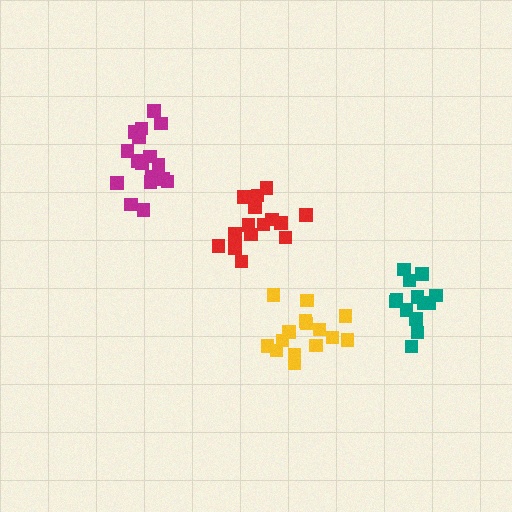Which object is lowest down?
The yellow cluster is bottommost.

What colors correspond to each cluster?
The clusters are colored: red, yellow, magenta, teal.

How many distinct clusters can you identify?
There are 4 distinct clusters.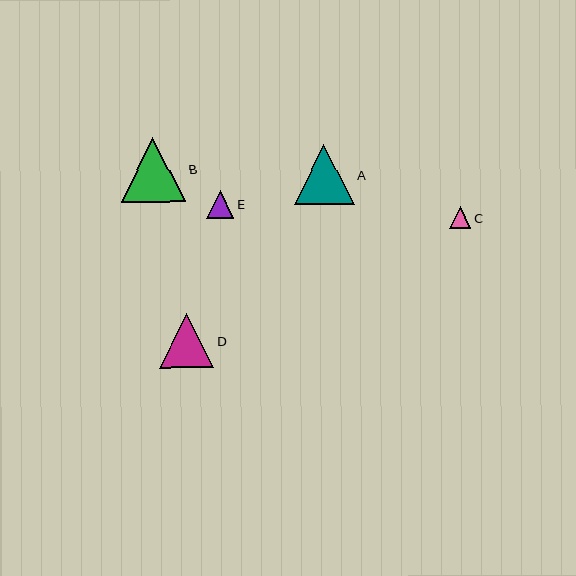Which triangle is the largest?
Triangle B is the largest with a size of approximately 65 pixels.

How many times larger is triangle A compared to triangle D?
Triangle A is approximately 1.1 times the size of triangle D.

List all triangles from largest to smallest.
From largest to smallest: B, A, D, E, C.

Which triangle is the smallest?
Triangle C is the smallest with a size of approximately 21 pixels.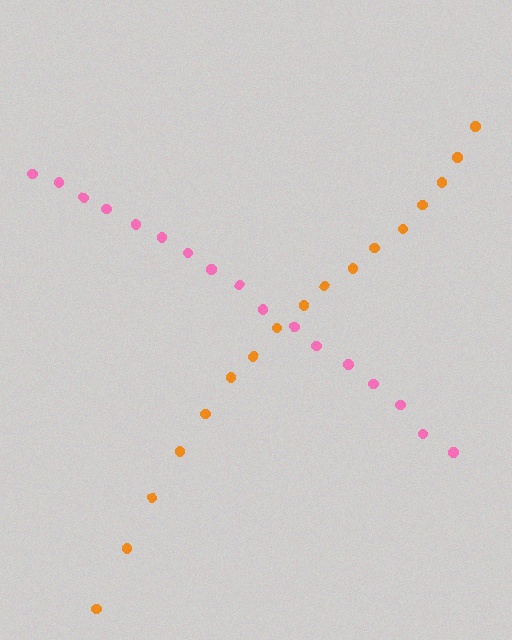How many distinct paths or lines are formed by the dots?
There are 2 distinct paths.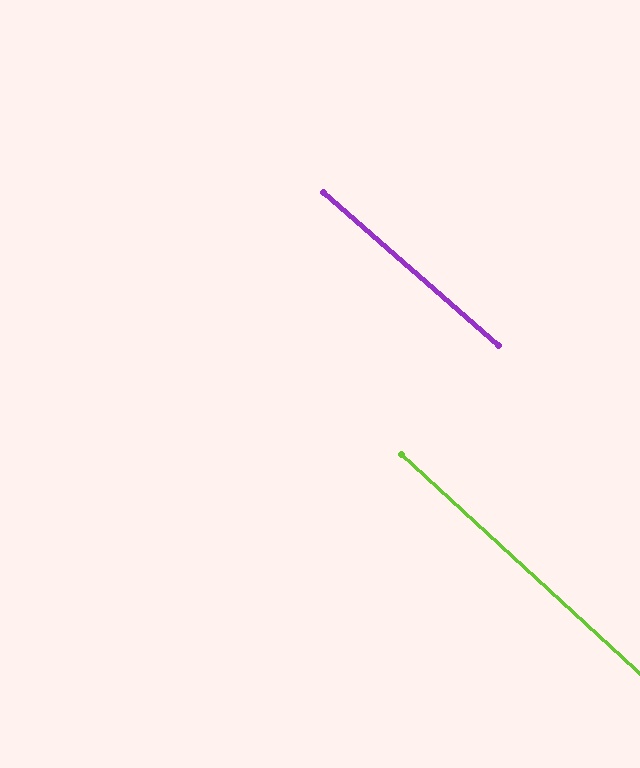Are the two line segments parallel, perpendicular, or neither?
Parallel — their directions differ by only 1.3°.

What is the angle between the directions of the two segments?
Approximately 1 degree.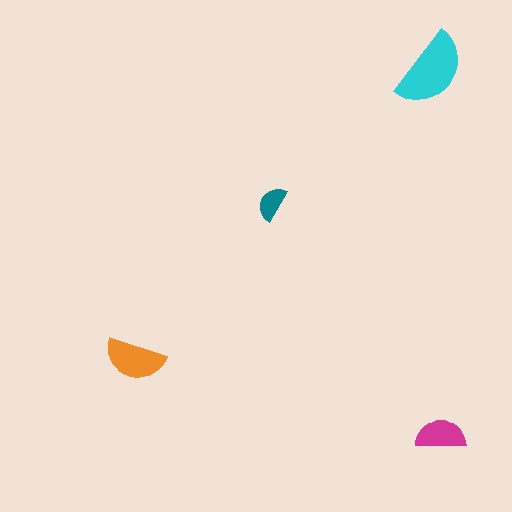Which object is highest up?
The cyan semicircle is topmost.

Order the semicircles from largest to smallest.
the cyan one, the orange one, the magenta one, the teal one.